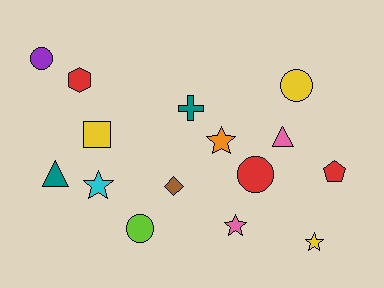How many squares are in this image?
There is 1 square.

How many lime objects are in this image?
There is 1 lime object.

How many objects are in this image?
There are 15 objects.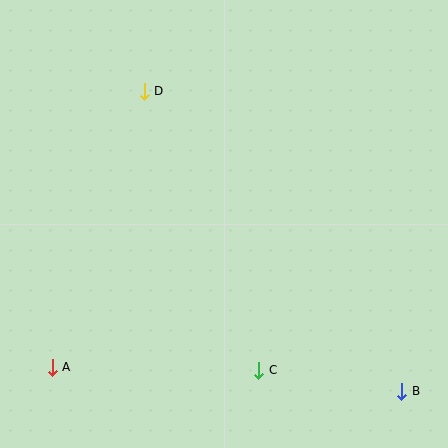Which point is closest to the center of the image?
Point C at (259, 370) is closest to the center.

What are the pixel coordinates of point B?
Point B is at (402, 391).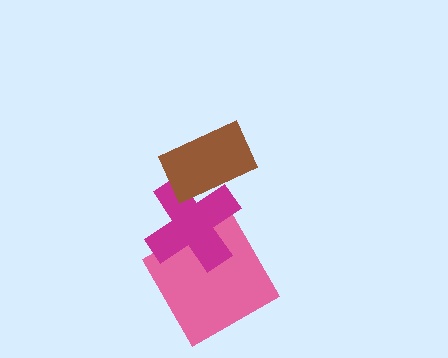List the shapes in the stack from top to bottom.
From top to bottom: the brown rectangle, the magenta cross, the pink square.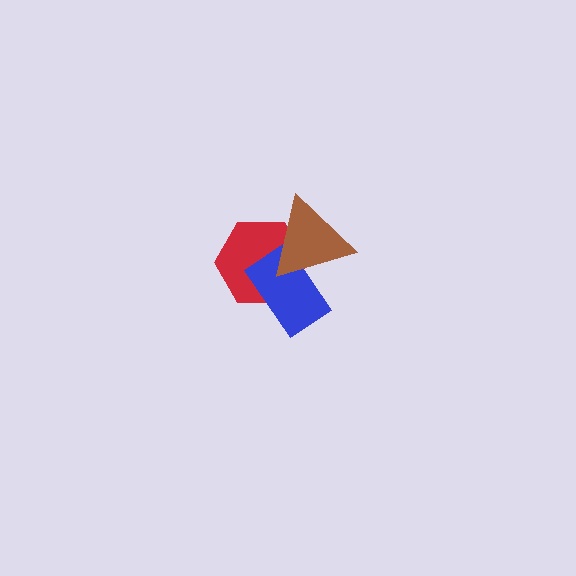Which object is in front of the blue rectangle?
The brown triangle is in front of the blue rectangle.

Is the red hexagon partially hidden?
Yes, it is partially covered by another shape.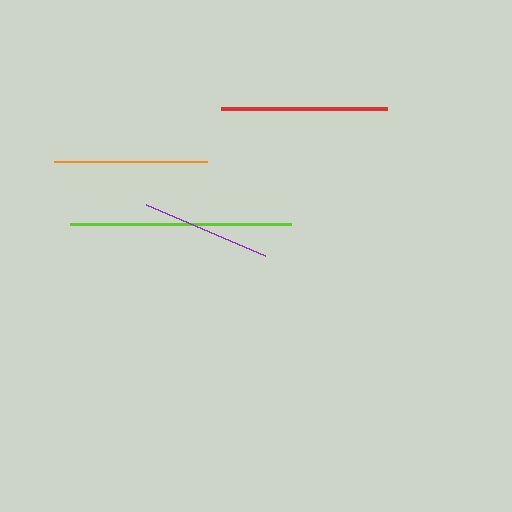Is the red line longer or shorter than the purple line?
The red line is longer than the purple line.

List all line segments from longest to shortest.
From longest to shortest: lime, red, orange, purple.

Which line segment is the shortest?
The purple line is the shortest at approximately 129 pixels.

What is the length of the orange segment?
The orange segment is approximately 153 pixels long.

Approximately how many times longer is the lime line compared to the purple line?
The lime line is approximately 1.7 times the length of the purple line.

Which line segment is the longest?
The lime line is the longest at approximately 220 pixels.